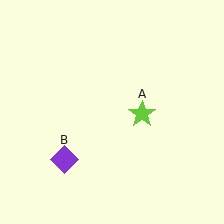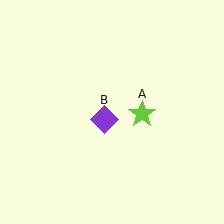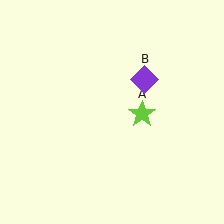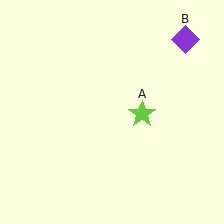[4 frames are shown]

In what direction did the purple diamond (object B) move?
The purple diamond (object B) moved up and to the right.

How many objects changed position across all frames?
1 object changed position: purple diamond (object B).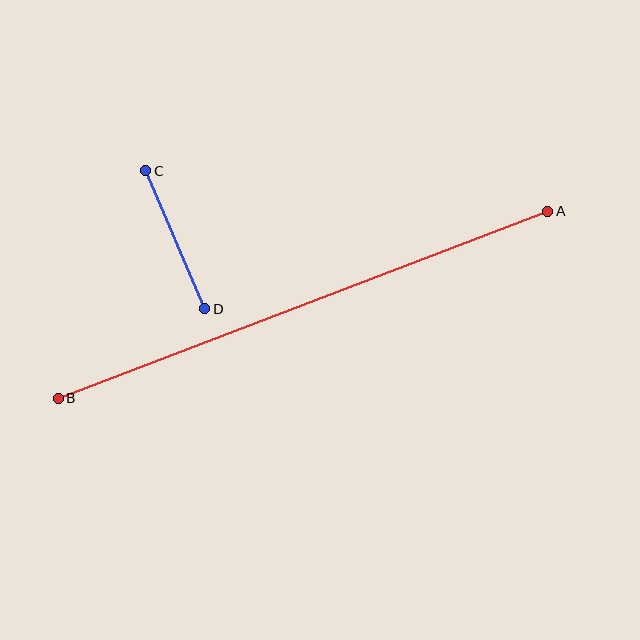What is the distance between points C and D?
The distance is approximately 150 pixels.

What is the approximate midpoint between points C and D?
The midpoint is at approximately (175, 240) pixels.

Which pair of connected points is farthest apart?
Points A and B are farthest apart.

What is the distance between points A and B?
The distance is approximately 524 pixels.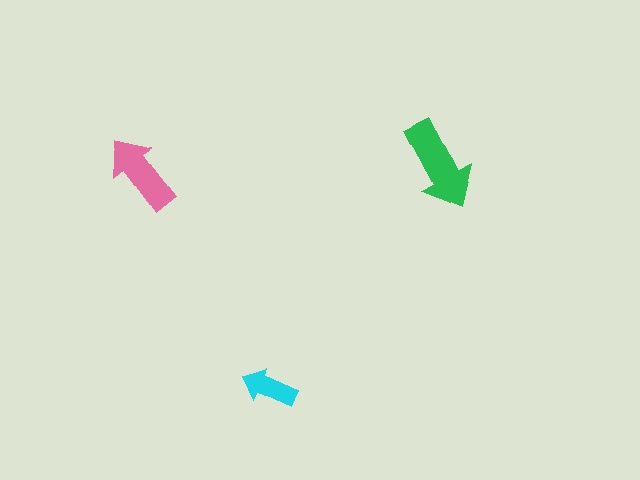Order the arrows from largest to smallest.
the green one, the pink one, the cyan one.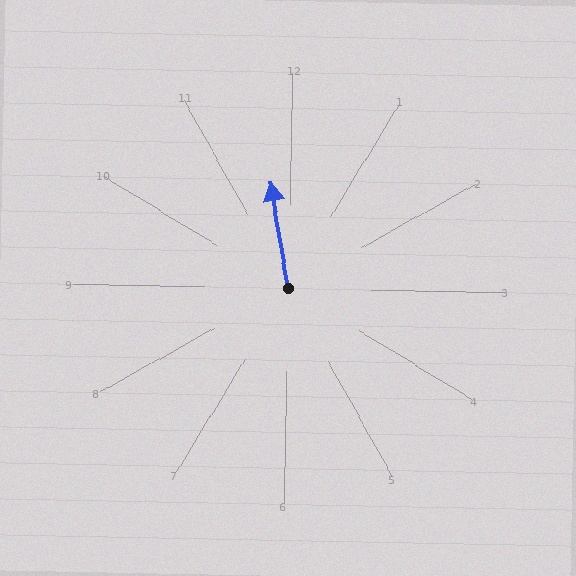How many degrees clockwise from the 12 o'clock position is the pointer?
Approximately 349 degrees.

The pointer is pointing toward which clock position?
Roughly 12 o'clock.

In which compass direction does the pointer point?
North.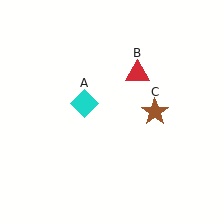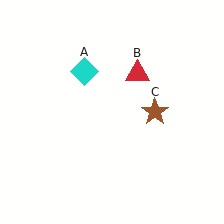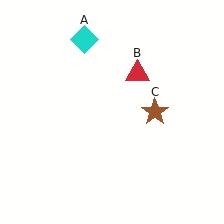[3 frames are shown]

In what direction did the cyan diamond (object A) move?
The cyan diamond (object A) moved up.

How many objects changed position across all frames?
1 object changed position: cyan diamond (object A).